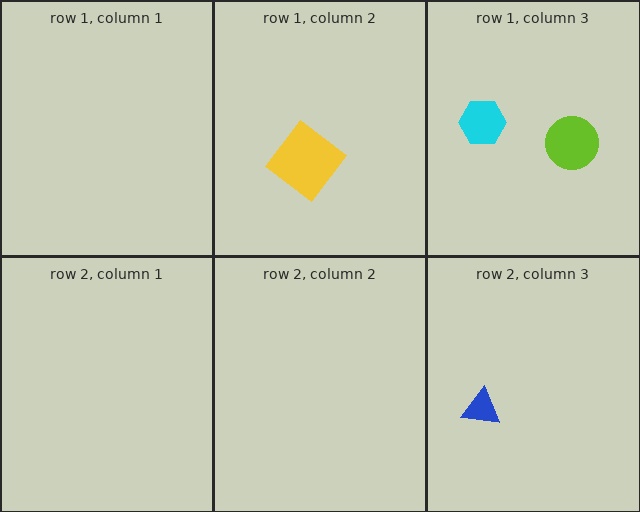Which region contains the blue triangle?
The row 2, column 3 region.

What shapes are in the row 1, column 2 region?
The yellow diamond.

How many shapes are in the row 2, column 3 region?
1.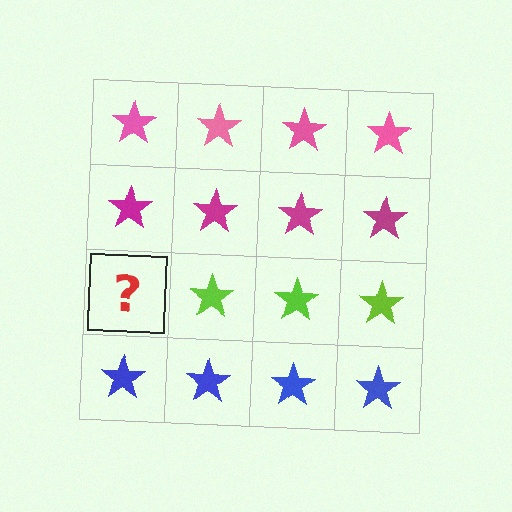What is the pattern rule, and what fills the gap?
The rule is that each row has a consistent color. The gap should be filled with a lime star.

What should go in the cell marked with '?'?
The missing cell should contain a lime star.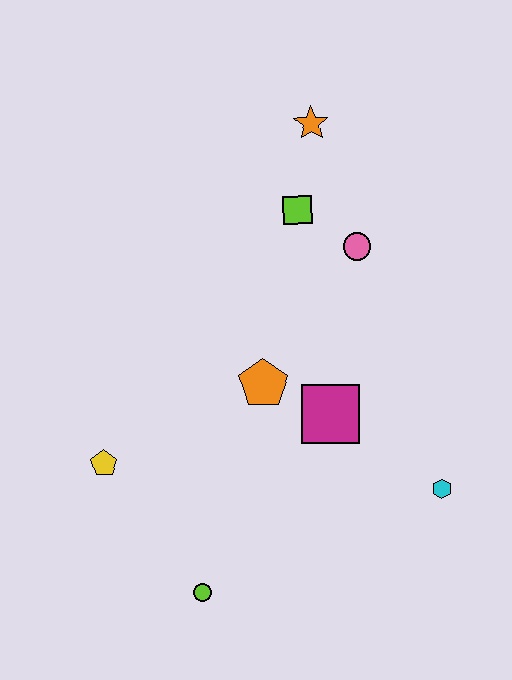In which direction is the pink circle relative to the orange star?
The pink circle is below the orange star.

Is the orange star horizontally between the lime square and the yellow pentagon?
No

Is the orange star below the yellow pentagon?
No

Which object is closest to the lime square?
The pink circle is closest to the lime square.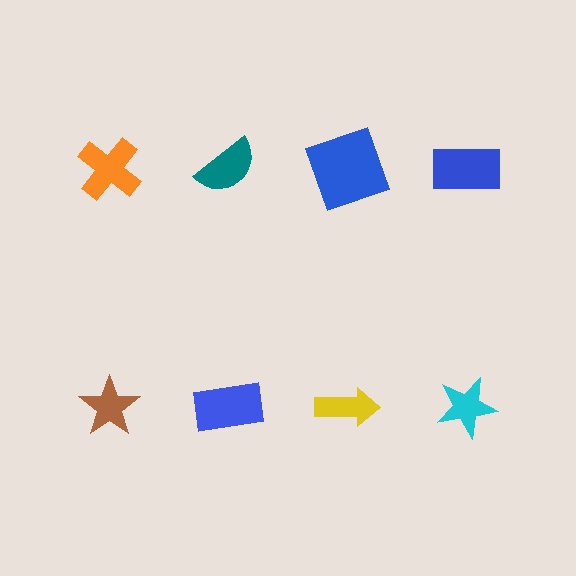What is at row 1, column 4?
A blue rectangle.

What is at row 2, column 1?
A brown star.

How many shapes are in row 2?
4 shapes.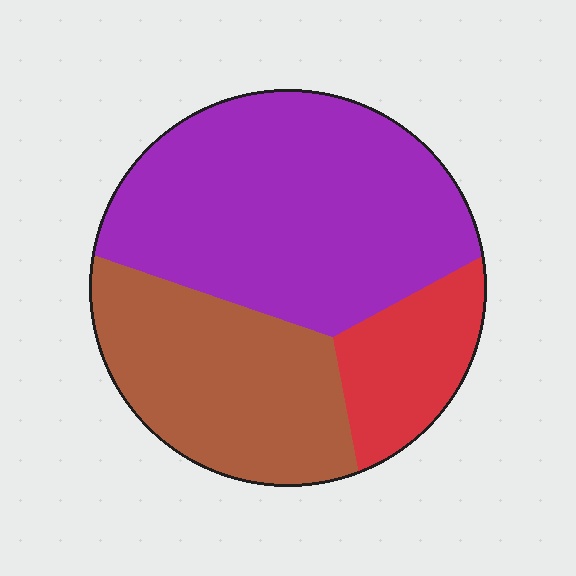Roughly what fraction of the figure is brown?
Brown covers roughly 30% of the figure.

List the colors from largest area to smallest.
From largest to smallest: purple, brown, red.